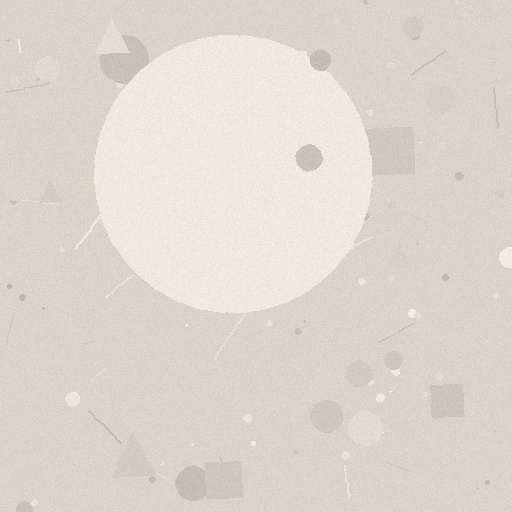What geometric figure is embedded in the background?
A circle is embedded in the background.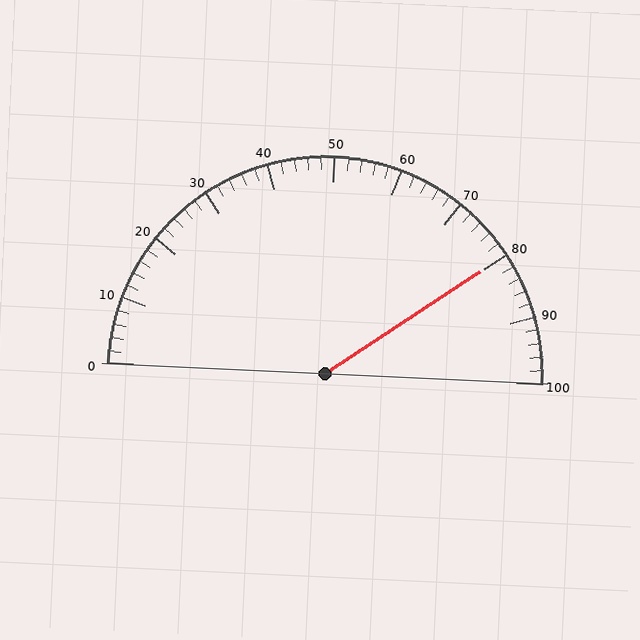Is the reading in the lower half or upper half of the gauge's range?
The reading is in the upper half of the range (0 to 100).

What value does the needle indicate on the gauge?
The needle indicates approximately 80.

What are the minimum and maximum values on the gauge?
The gauge ranges from 0 to 100.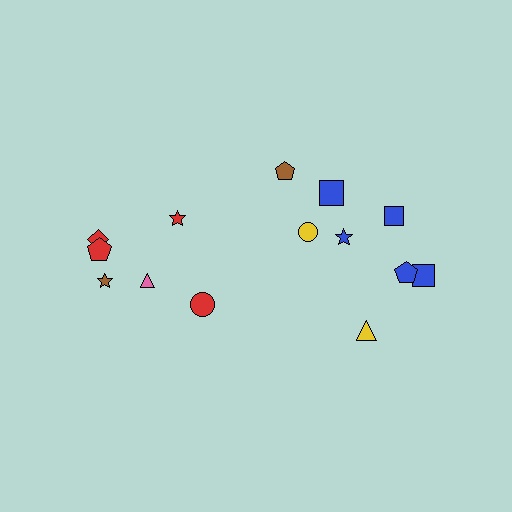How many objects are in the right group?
There are 8 objects.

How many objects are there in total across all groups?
There are 14 objects.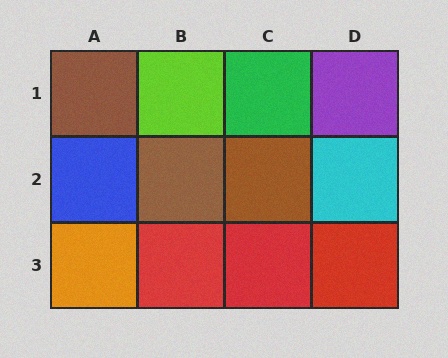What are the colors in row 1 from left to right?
Brown, lime, green, purple.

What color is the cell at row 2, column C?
Brown.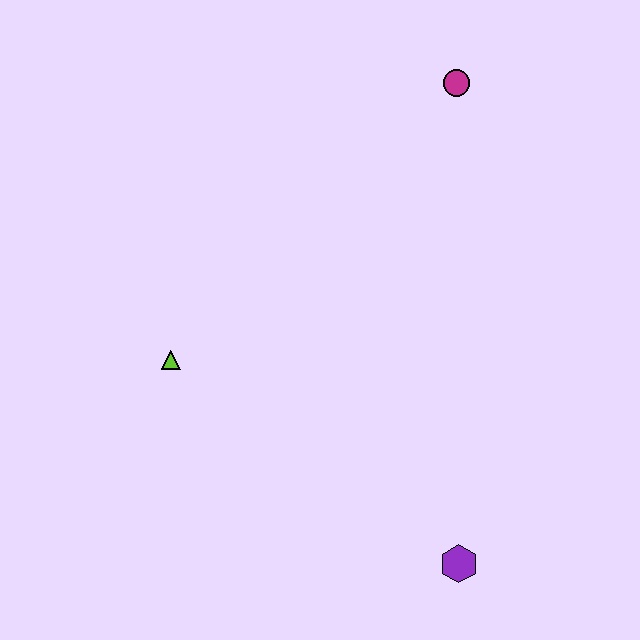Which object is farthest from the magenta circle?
The purple hexagon is farthest from the magenta circle.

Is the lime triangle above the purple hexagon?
Yes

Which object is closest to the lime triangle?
The purple hexagon is closest to the lime triangle.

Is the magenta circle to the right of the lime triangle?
Yes